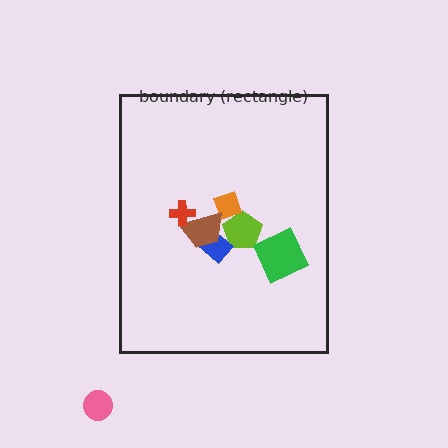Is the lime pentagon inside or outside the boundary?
Inside.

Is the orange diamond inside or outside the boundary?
Inside.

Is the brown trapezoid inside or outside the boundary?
Inside.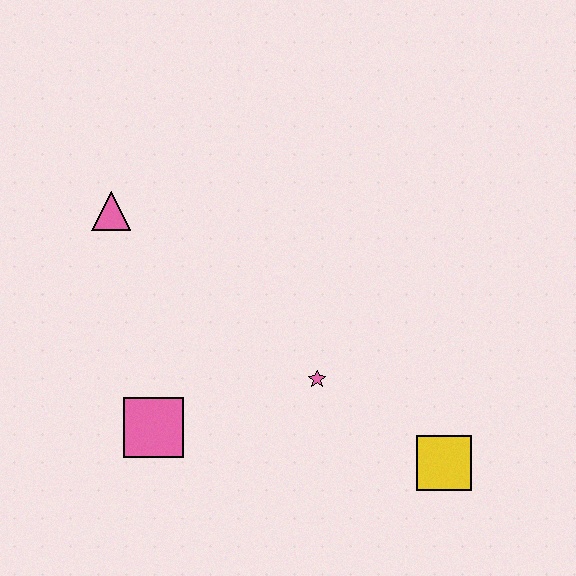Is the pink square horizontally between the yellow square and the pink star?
No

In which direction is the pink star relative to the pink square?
The pink star is to the right of the pink square.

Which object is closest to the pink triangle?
The pink square is closest to the pink triangle.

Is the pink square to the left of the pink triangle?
No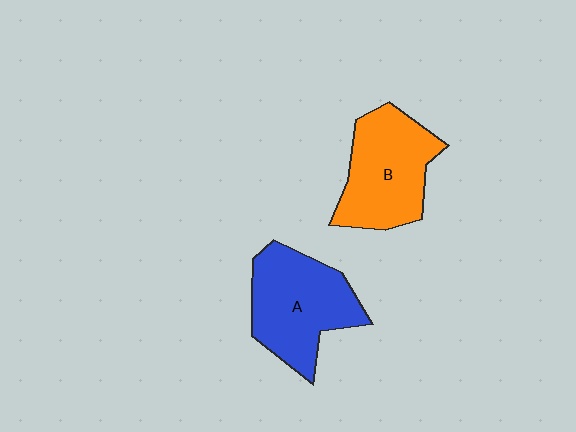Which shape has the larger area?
Shape A (blue).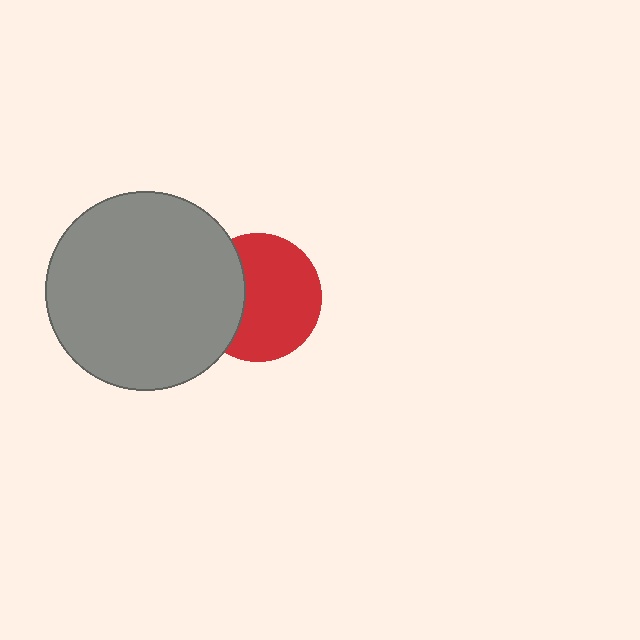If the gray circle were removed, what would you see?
You would see the complete red circle.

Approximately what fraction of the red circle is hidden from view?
Roughly 32% of the red circle is hidden behind the gray circle.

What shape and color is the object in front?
The object in front is a gray circle.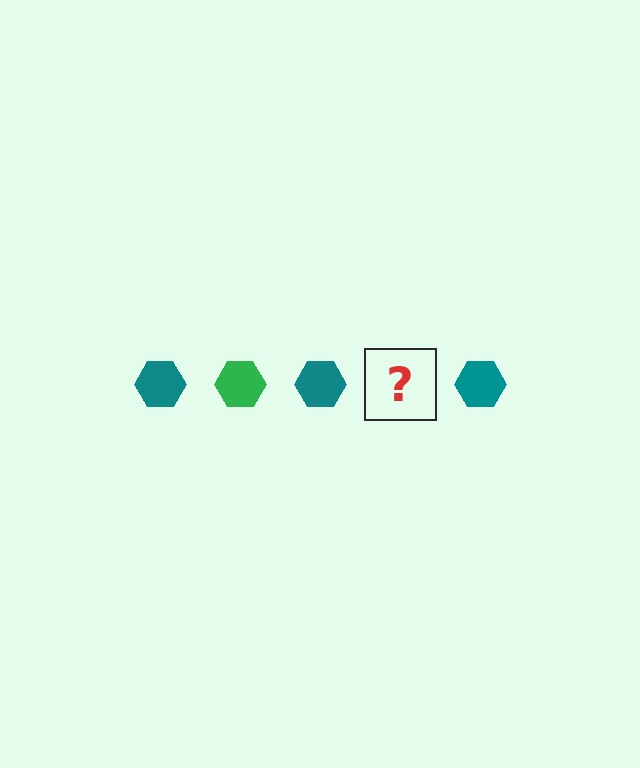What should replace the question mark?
The question mark should be replaced with a green hexagon.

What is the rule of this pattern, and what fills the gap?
The rule is that the pattern cycles through teal, green hexagons. The gap should be filled with a green hexagon.